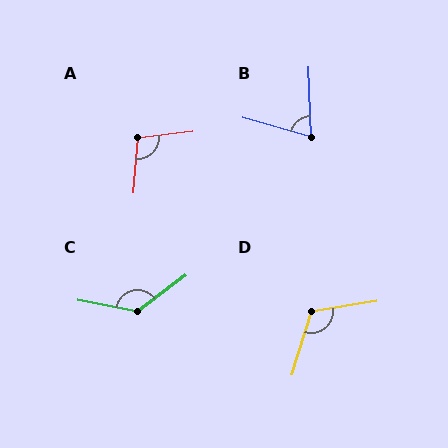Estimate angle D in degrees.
Approximately 116 degrees.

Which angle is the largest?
C, at approximately 132 degrees.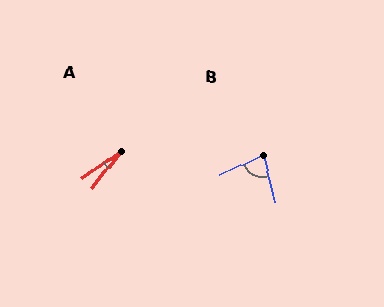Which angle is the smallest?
A, at approximately 18 degrees.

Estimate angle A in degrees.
Approximately 18 degrees.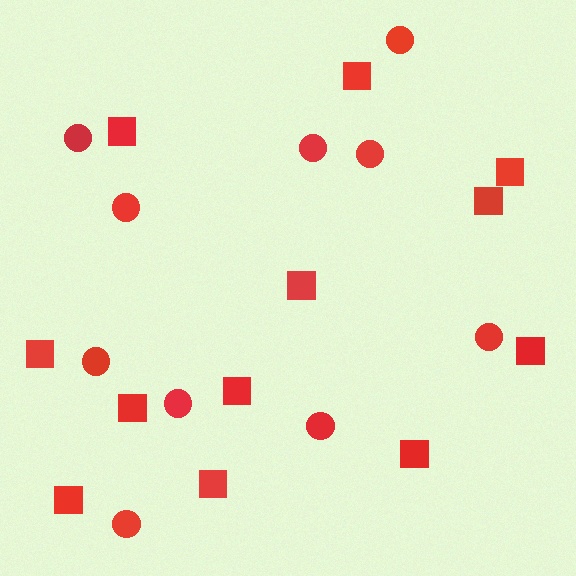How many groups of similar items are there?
There are 2 groups: one group of circles (10) and one group of squares (12).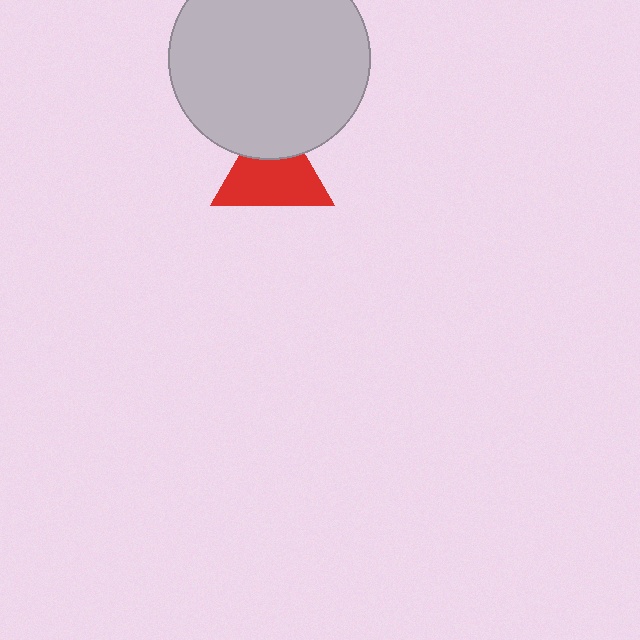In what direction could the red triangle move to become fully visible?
The red triangle could move down. That would shift it out from behind the light gray circle entirely.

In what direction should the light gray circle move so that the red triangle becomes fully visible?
The light gray circle should move up. That is the shortest direction to clear the overlap and leave the red triangle fully visible.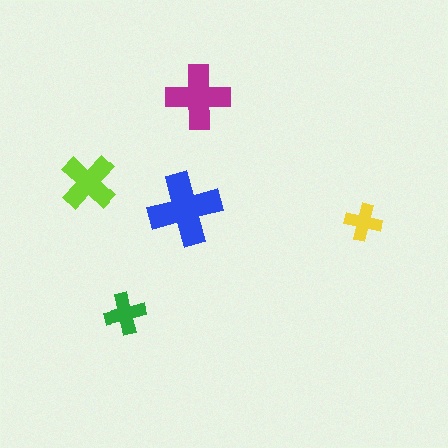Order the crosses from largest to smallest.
the blue one, the magenta one, the lime one, the green one, the yellow one.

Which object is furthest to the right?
The yellow cross is rightmost.